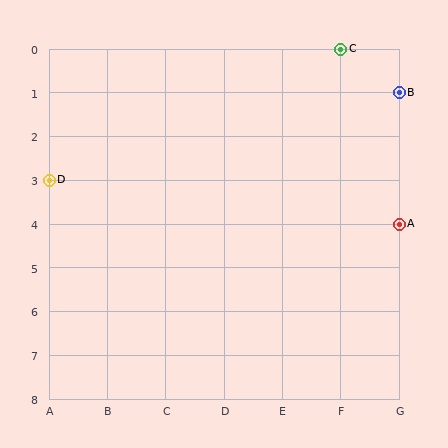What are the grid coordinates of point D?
Point D is at grid coordinates (A, 3).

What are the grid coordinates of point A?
Point A is at grid coordinates (G, 4).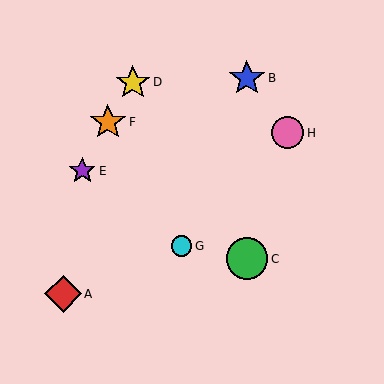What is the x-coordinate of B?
Object B is at x≈247.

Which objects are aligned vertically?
Objects B, C are aligned vertically.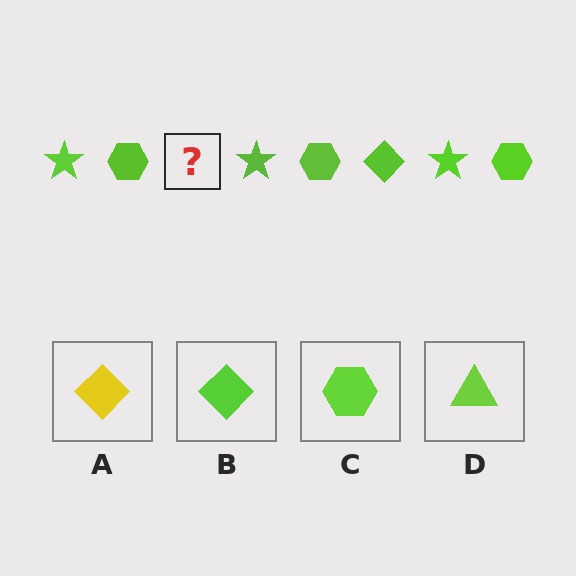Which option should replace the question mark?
Option B.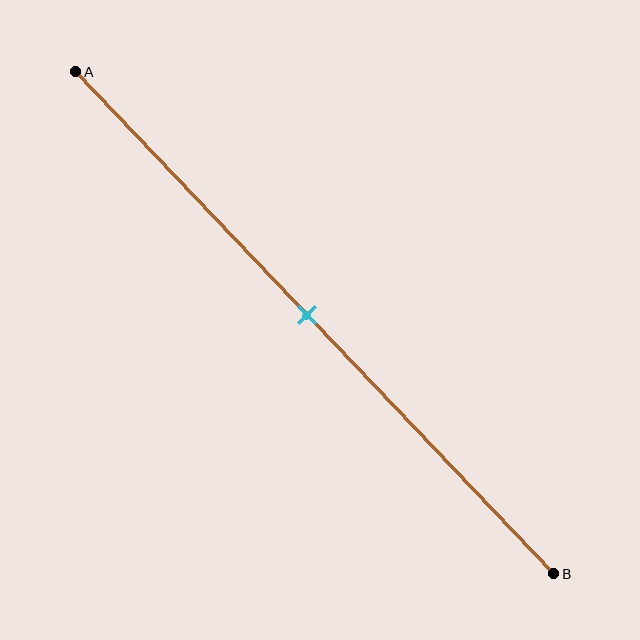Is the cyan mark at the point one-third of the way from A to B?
No, the mark is at about 50% from A, not at the 33% one-third point.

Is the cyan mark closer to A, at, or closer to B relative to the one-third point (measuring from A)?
The cyan mark is closer to point B than the one-third point of segment AB.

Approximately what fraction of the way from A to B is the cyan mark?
The cyan mark is approximately 50% of the way from A to B.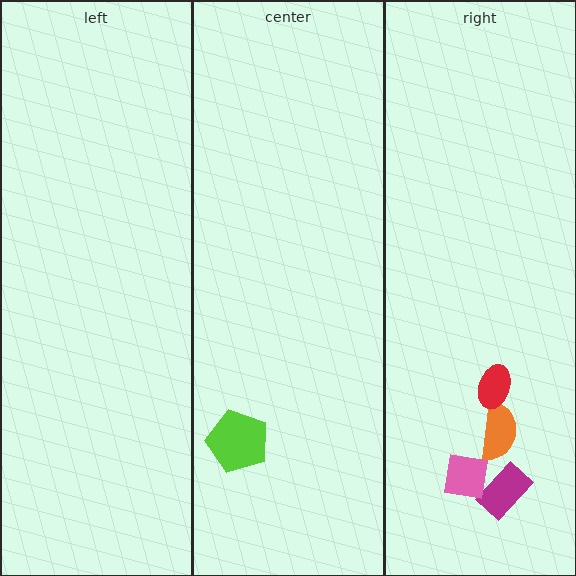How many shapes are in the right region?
4.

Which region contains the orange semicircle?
The right region.